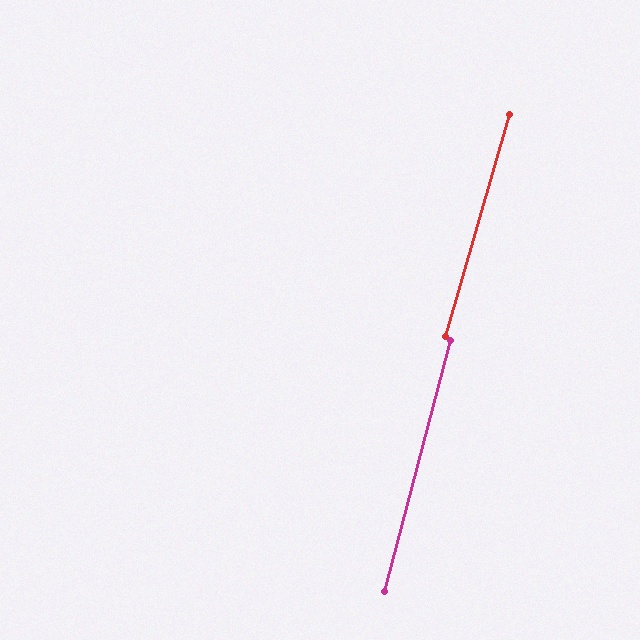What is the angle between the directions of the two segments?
Approximately 1 degree.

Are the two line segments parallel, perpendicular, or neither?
Parallel — their directions differ by only 1.3°.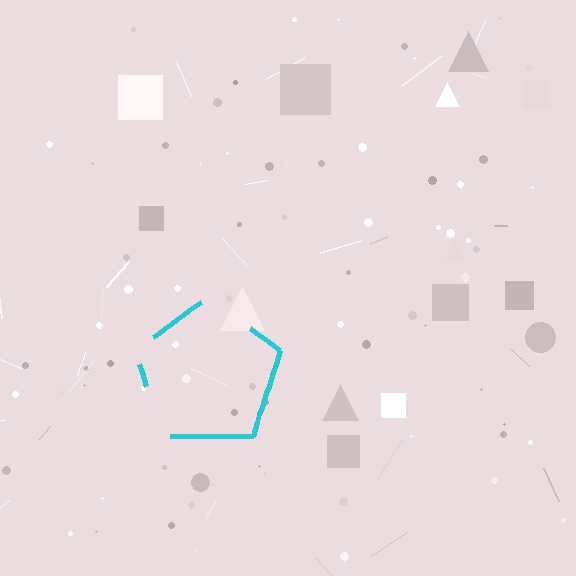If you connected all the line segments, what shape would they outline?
They would outline a pentagon.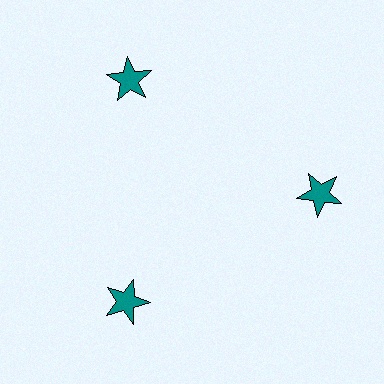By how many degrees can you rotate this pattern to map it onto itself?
The pattern maps onto itself every 120 degrees of rotation.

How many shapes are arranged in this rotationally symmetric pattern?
There are 3 shapes, arranged in 3 groups of 1.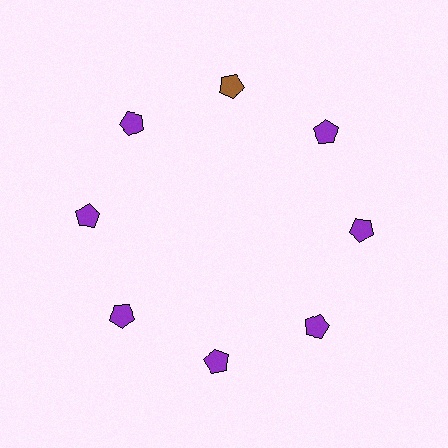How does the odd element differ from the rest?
It has a different color: brown instead of purple.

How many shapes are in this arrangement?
There are 8 shapes arranged in a ring pattern.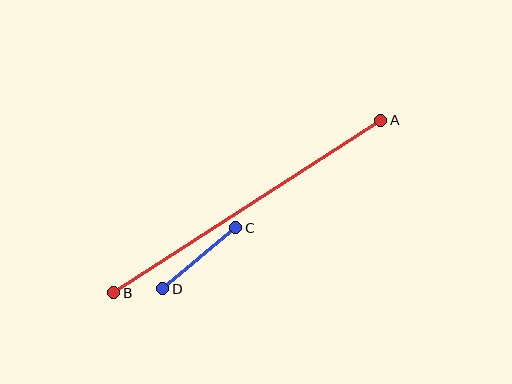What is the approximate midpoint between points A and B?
The midpoint is at approximately (247, 206) pixels.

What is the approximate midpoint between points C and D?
The midpoint is at approximately (199, 258) pixels.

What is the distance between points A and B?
The distance is approximately 318 pixels.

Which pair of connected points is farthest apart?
Points A and B are farthest apart.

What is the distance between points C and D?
The distance is approximately 95 pixels.